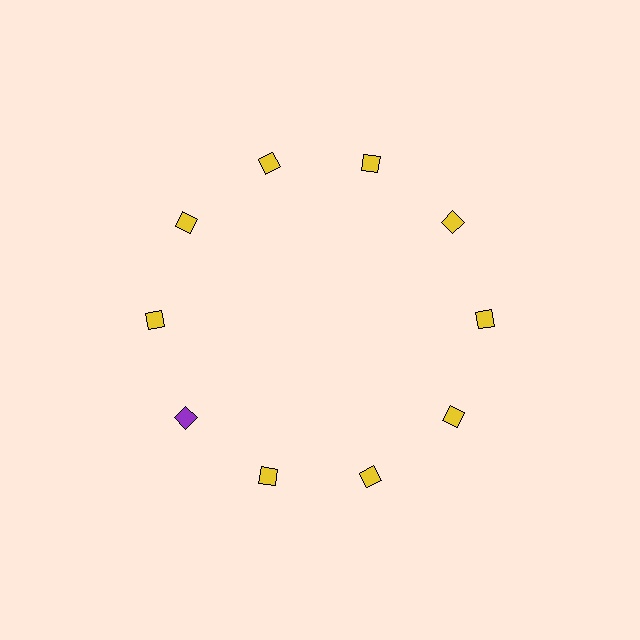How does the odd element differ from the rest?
It has a different color: purple instead of yellow.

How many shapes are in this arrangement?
There are 10 shapes arranged in a ring pattern.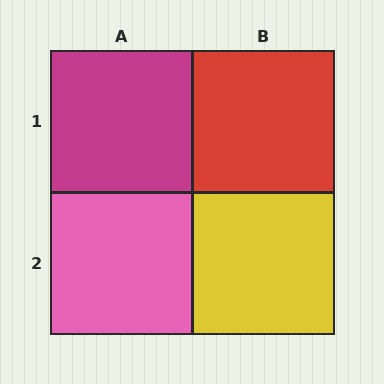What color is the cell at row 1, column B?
Red.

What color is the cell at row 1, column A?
Magenta.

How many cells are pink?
1 cell is pink.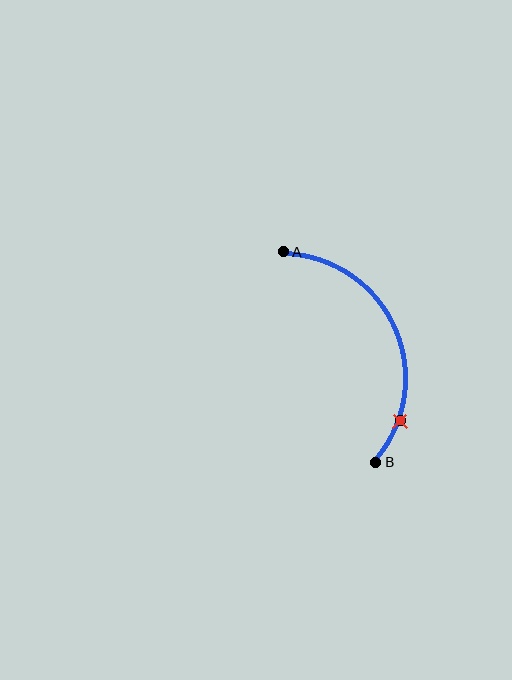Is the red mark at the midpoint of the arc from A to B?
No. The red mark lies on the arc but is closer to endpoint B. The arc midpoint would be at the point on the curve equidistant along the arc from both A and B.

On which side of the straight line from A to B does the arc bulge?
The arc bulges to the right of the straight line connecting A and B.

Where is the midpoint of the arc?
The arc midpoint is the point on the curve farthest from the straight line joining A and B. It sits to the right of that line.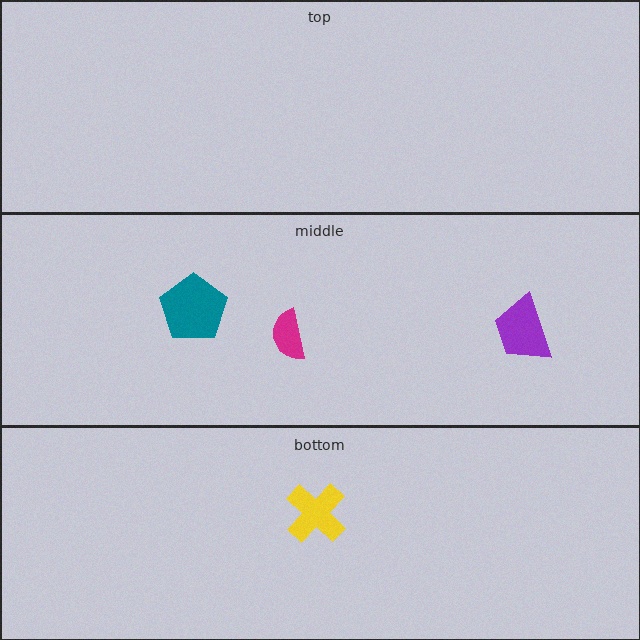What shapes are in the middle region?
The teal pentagon, the purple trapezoid, the magenta semicircle.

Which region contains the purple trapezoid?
The middle region.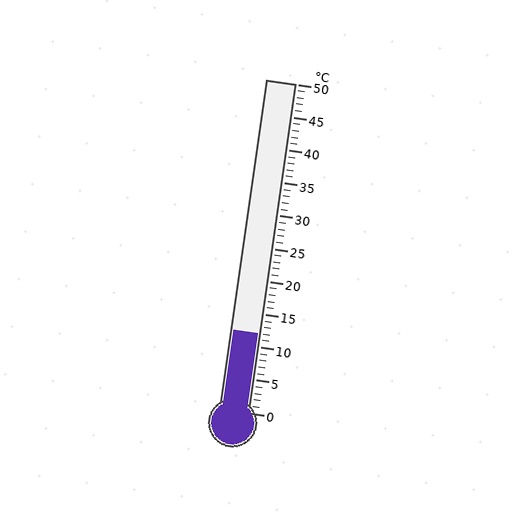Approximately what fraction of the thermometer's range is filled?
The thermometer is filled to approximately 25% of its range.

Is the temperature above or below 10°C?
The temperature is above 10°C.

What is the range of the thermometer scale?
The thermometer scale ranges from 0°C to 50°C.